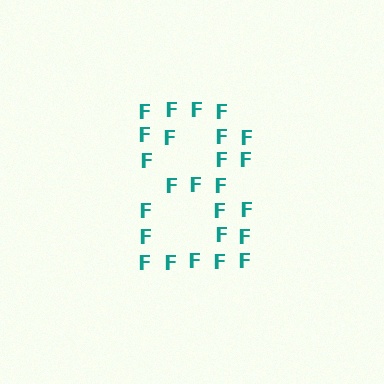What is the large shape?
The large shape is the digit 8.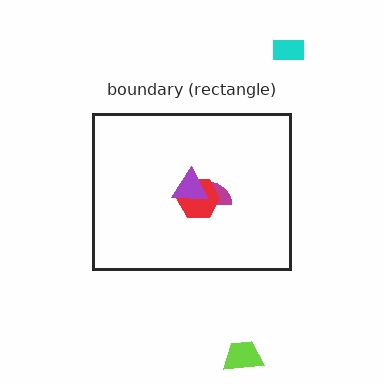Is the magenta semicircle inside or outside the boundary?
Inside.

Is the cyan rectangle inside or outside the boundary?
Outside.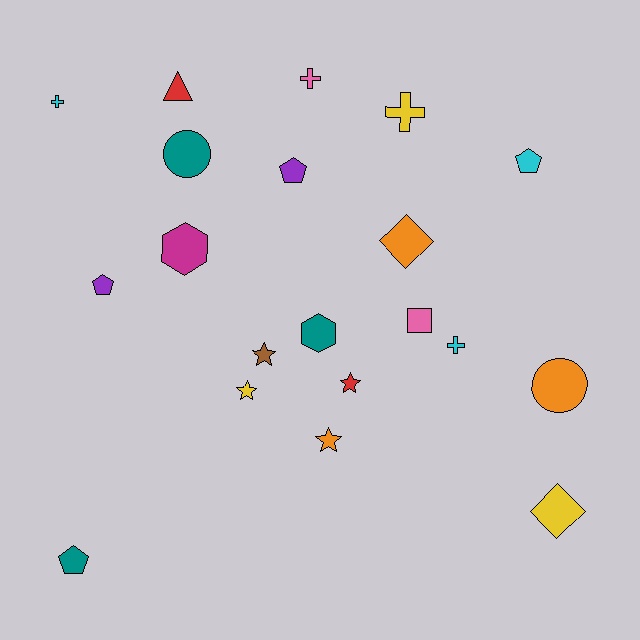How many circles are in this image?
There are 2 circles.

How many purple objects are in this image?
There are 2 purple objects.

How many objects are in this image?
There are 20 objects.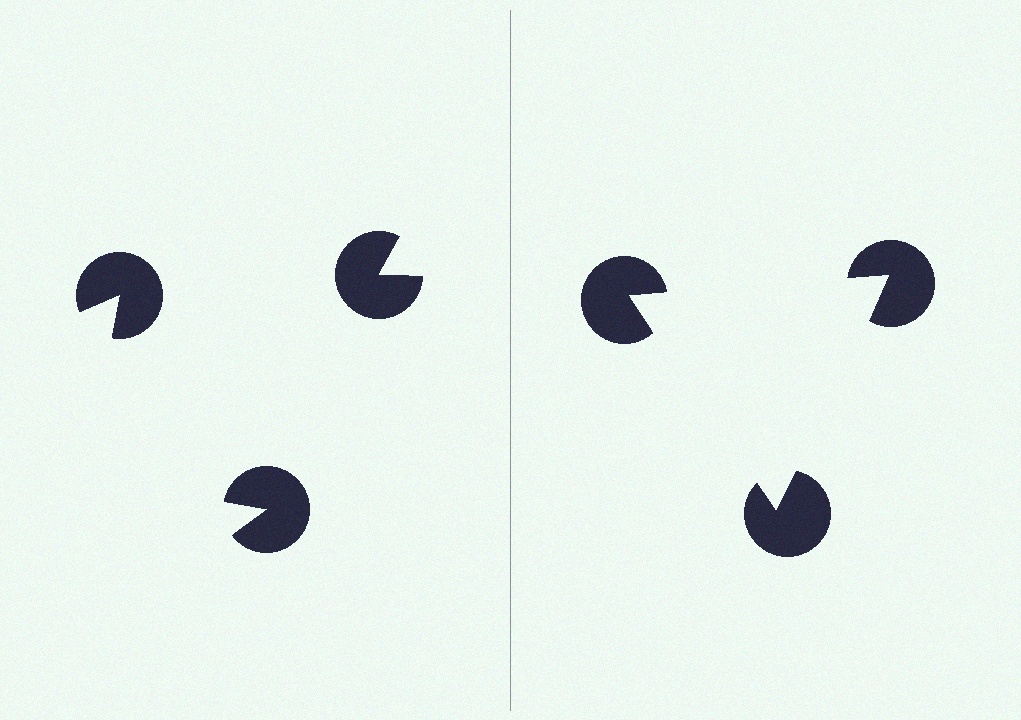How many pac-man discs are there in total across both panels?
6 — 3 on each side.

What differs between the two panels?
The pac-man discs are positioned identically on both sides; only the wedge orientations differ. On the right they align to a triangle; on the left they are misaligned.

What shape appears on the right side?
An illusory triangle.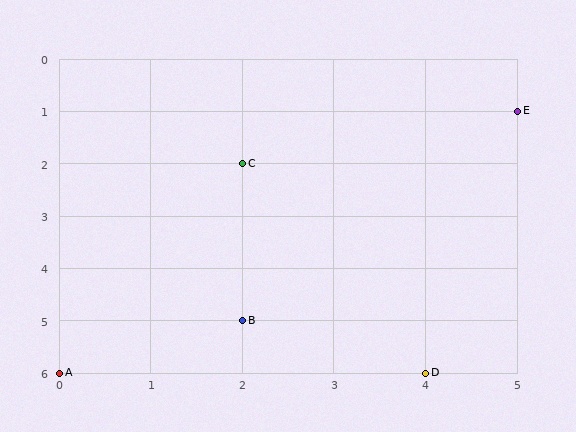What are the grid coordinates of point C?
Point C is at grid coordinates (2, 2).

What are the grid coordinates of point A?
Point A is at grid coordinates (0, 6).